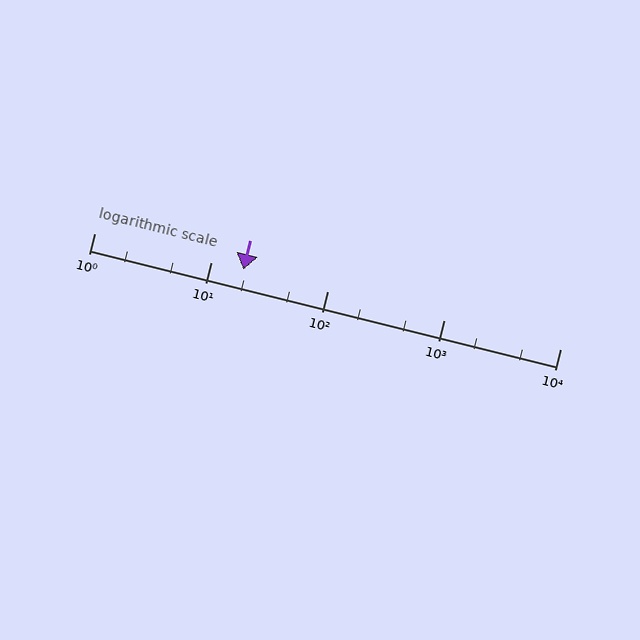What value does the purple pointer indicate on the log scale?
The pointer indicates approximately 19.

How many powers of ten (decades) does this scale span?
The scale spans 4 decades, from 1 to 10000.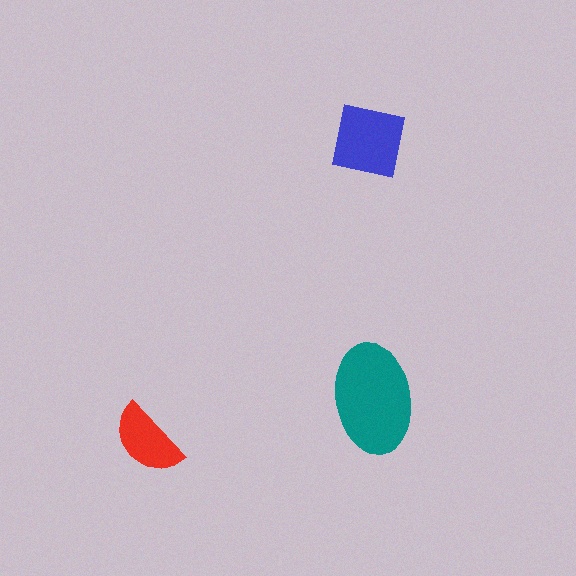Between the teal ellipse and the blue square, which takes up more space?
The teal ellipse.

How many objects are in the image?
There are 3 objects in the image.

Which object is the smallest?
The red semicircle.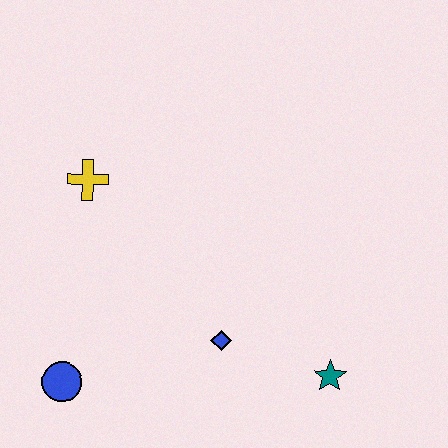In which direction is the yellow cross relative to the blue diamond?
The yellow cross is above the blue diamond.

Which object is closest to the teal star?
The blue diamond is closest to the teal star.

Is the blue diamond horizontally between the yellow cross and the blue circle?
No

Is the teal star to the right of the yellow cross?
Yes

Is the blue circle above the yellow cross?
No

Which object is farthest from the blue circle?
The teal star is farthest from the blue circle.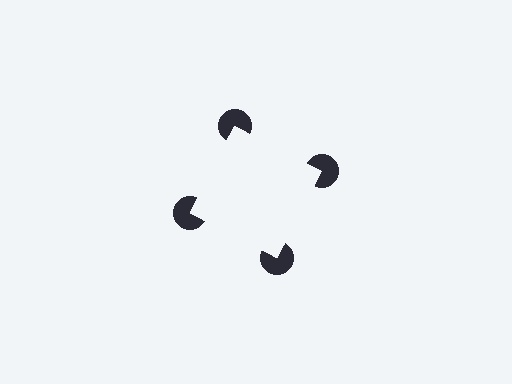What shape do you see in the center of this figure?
An illusory square — its edges are inferred from the aligned wedge cuts in the pac-man discs, not physically drawn.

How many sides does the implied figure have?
4 sides.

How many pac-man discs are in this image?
There are 4 — one at each vertex of the illusory square.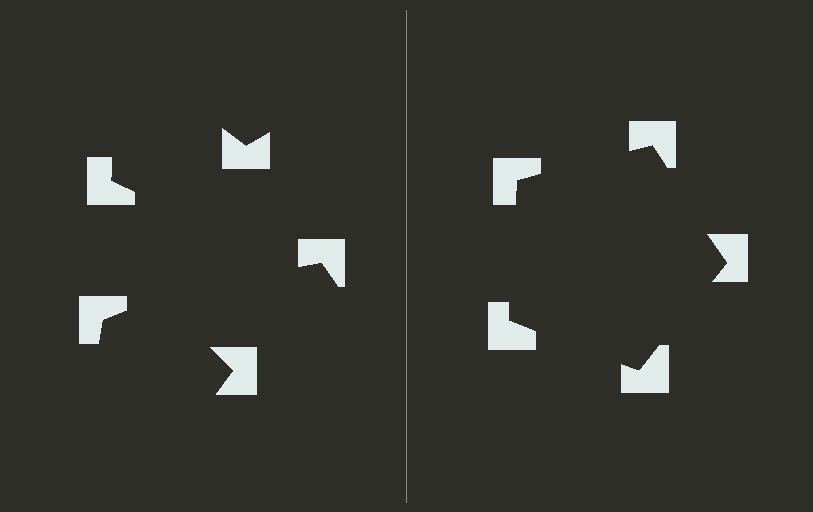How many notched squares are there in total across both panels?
10 — 5 on each side.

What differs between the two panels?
The notched squares are positioned identically on both sides; only the wedge orientations differ. On the right they align to a pentagon; on the left they are misaligned.